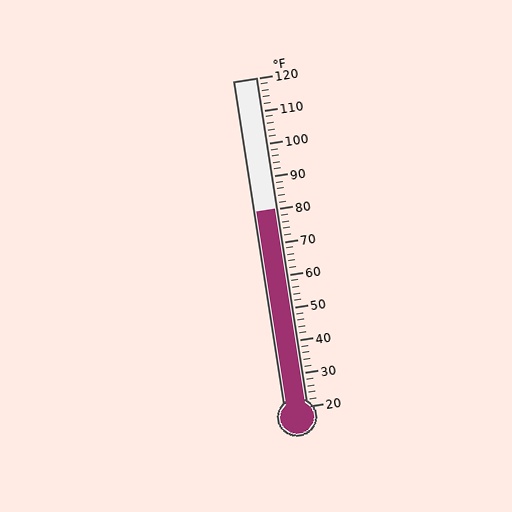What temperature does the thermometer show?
The thermometer shows approximately 80°F.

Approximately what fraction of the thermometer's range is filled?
The thermometer is filled to approximately 60% of its range.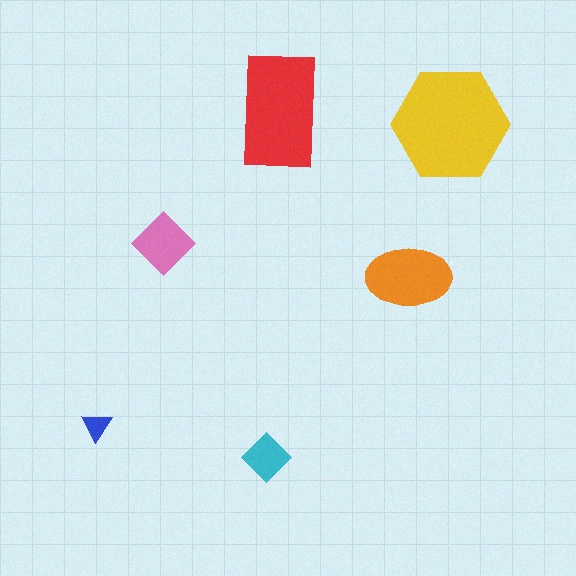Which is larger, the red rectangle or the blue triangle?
The red rectangle.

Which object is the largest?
The yellow hexagon.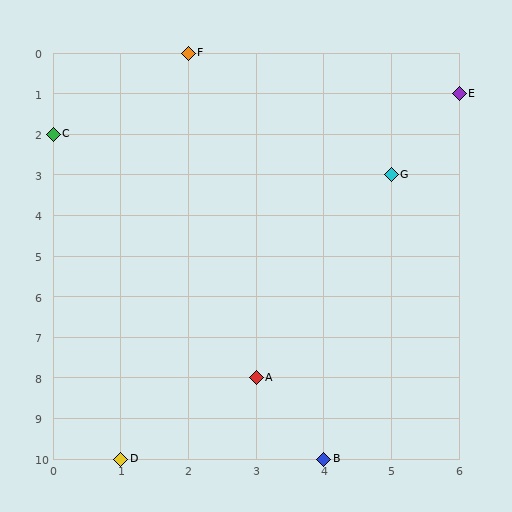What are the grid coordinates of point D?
Point D is at grid coordinates (1, 10).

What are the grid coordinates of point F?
Point F is at grid coordinates (2, 0).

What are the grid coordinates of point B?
Point B is at grid coordinates (4, 10).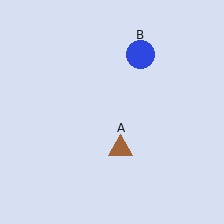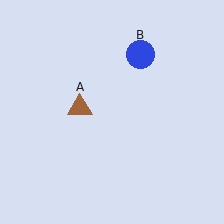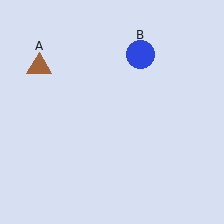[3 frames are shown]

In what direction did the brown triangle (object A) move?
The brown triangle (object A) moved up and to the left.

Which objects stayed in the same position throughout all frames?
Blue circle (object B) remained stationary.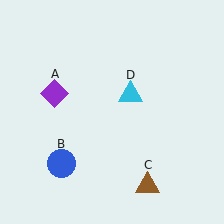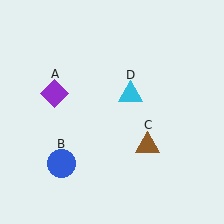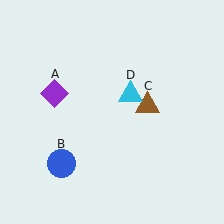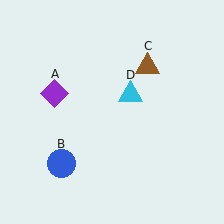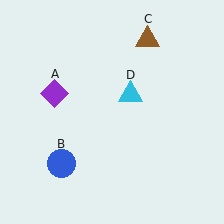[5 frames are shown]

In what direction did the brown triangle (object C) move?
The brown triangle (object C) moved up.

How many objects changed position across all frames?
1 object changed position: brown triangle (object C).